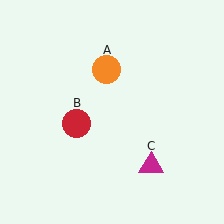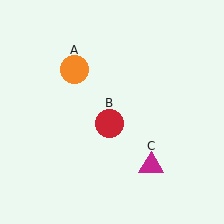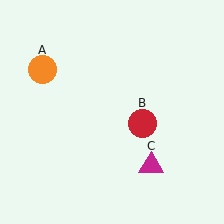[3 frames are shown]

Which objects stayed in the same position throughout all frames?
Magenta triangle (object C) remained stationary.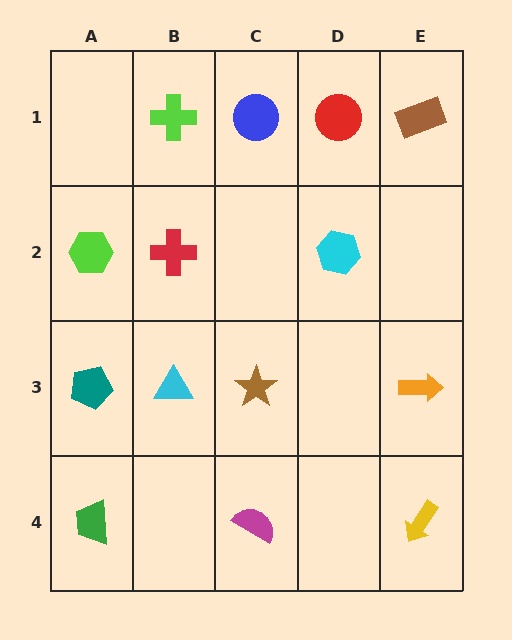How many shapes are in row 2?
3 shapes.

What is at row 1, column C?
A blue circle.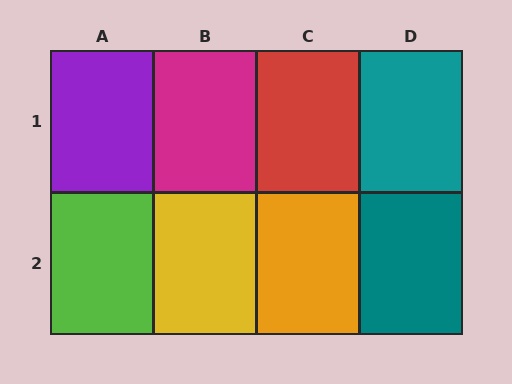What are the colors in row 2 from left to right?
Lime, yellow, orange, teal.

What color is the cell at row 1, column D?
Teal.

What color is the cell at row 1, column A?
Purple.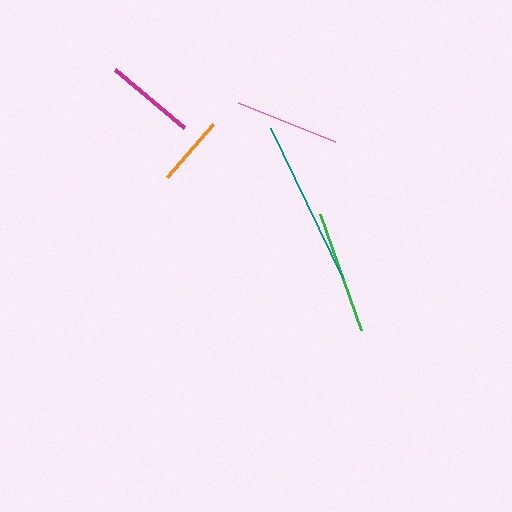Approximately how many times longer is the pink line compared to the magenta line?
The pink line is approximately 1.2 times the length of the magenta line.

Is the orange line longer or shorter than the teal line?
The teal line is longer than the orange line.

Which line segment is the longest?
The teal line is the longest at approximately 166 pixels.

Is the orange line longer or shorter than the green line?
The green line is longer than the orange line.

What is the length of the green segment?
The green segment is approximately 123 pixels long.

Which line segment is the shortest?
The orange line is the shortest at approximately 70 pixels.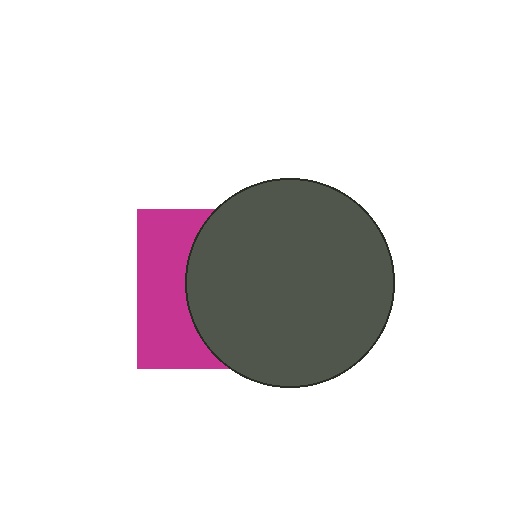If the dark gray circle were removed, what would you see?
You would see the complete magenta square.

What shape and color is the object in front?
The object in front is a dark gray circle.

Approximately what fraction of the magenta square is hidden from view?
Roughly 63% of the magenta square is hidden behind the dark gray circle.